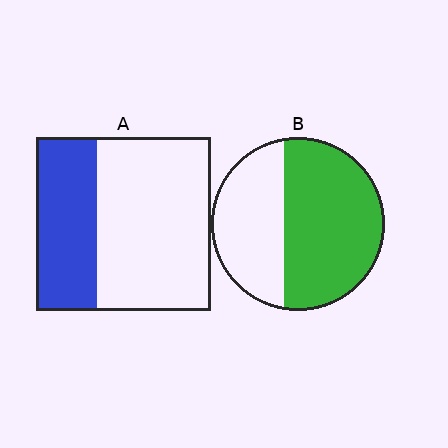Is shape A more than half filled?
No.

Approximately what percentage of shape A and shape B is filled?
A is approximately 35% and B is approximately 60%.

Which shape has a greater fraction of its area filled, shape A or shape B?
Shape B.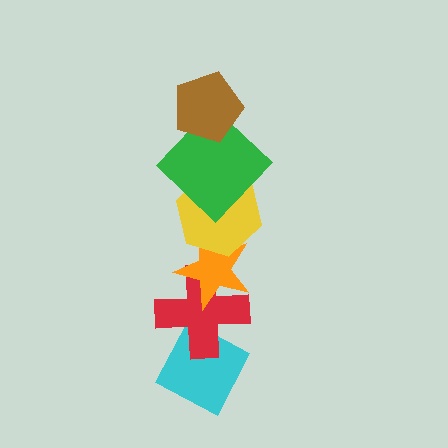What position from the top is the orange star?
The orange star is 4th from the top.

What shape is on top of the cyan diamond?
The red cross is on top of the cyan diamond.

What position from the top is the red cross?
The red cross is 5th from the top.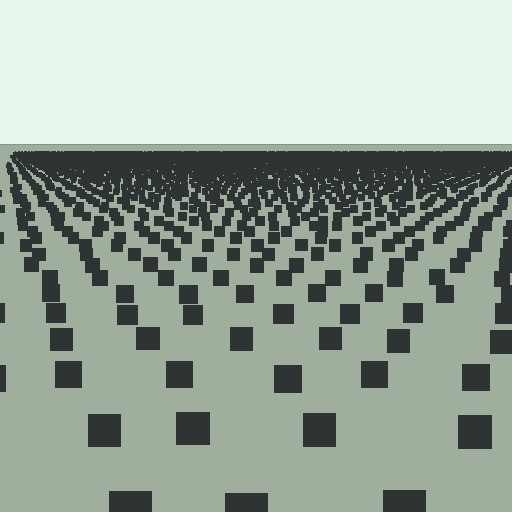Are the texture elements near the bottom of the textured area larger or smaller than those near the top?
Larger. Near the bottom, elements are closer to the viewer and appear at a bigger on-screen size.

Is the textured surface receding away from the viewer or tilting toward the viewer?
The surface is receding away from the viewer. Texture elements get smaller and denser toward the top.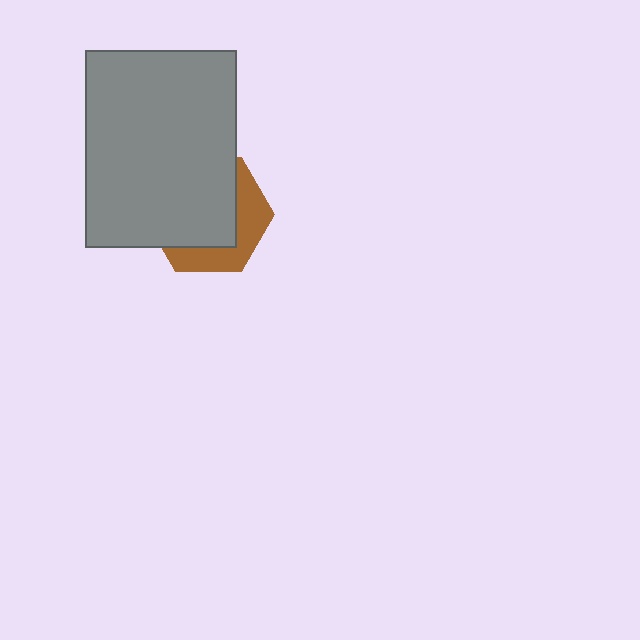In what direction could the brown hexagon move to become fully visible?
The brown hexagon could move toward the lower-right. That would shift it out from behind the gray rectangle entirely.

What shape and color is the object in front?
The object in front is a gray rectangle.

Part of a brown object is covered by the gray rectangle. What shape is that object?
It is a hexagon.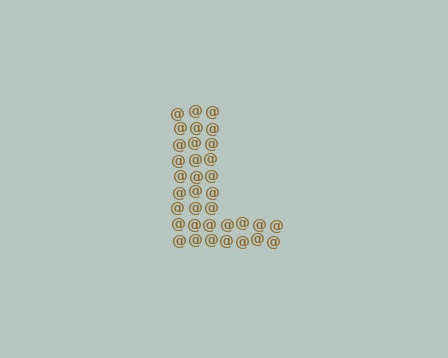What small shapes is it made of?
It is made of small at signs.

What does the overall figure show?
The overall figure shows the letter L.